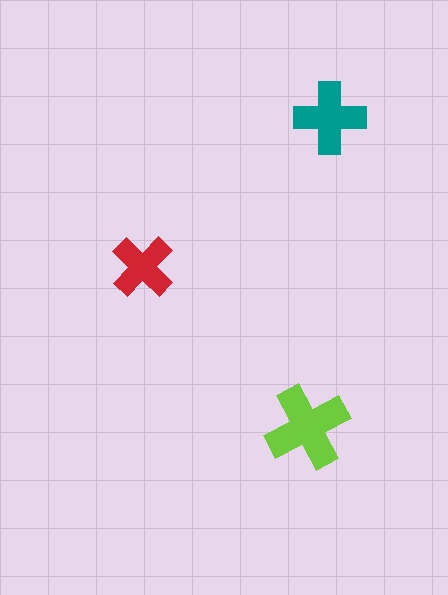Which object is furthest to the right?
The teal cross is rightmost.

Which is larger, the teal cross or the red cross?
The teal one.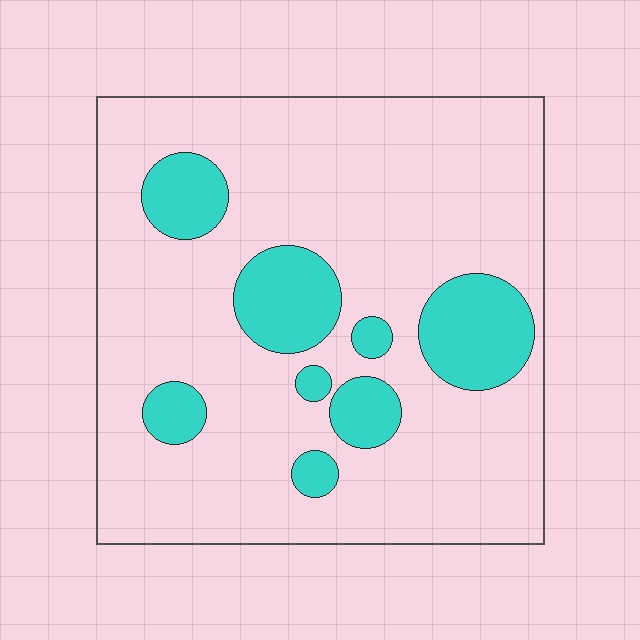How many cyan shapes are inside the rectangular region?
8.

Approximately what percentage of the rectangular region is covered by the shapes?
Approximately 20%.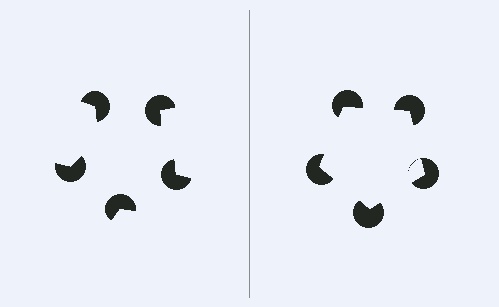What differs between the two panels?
The pac-man discs are positioned identically on both sides; only the wedge orientations differ. On the right they align to a pentagon; on the left they are misaligned.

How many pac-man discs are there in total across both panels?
10 — 5 on each side.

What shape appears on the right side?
An illusory pentagon.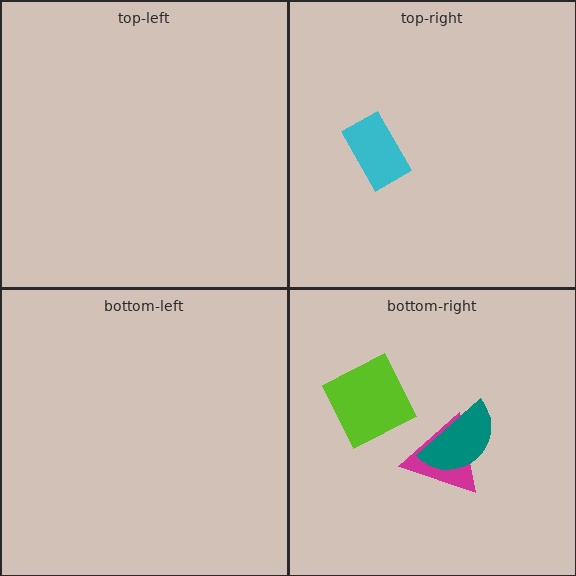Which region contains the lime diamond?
The bottom-right region.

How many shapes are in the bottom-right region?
3.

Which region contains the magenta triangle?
The bottom-right region.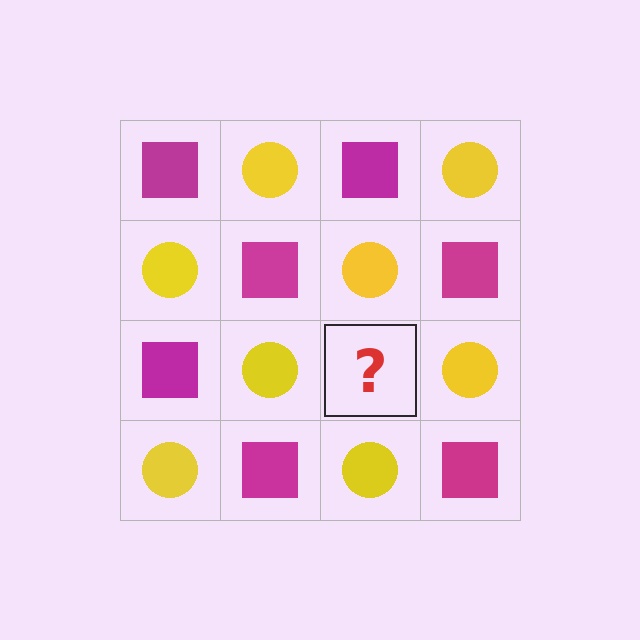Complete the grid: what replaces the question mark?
The question mark should be replaced with a magenta square.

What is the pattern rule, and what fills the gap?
The rule is that it alternates magenta square and yellow circle in a checkerboard pattern. The gap should be filled with a magenta square.